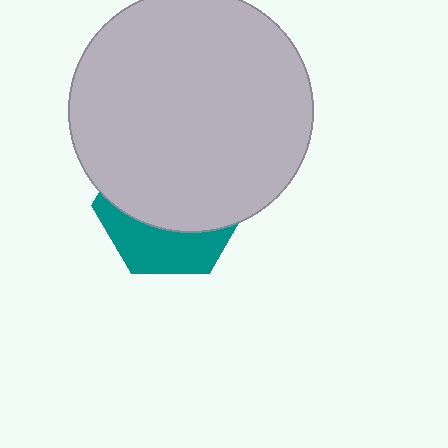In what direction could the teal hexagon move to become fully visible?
The teal hexagon could move down. That would shift it out from behind the light gray circle entirely.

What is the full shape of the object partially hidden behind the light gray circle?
The partially hidden object is a teal hexagon.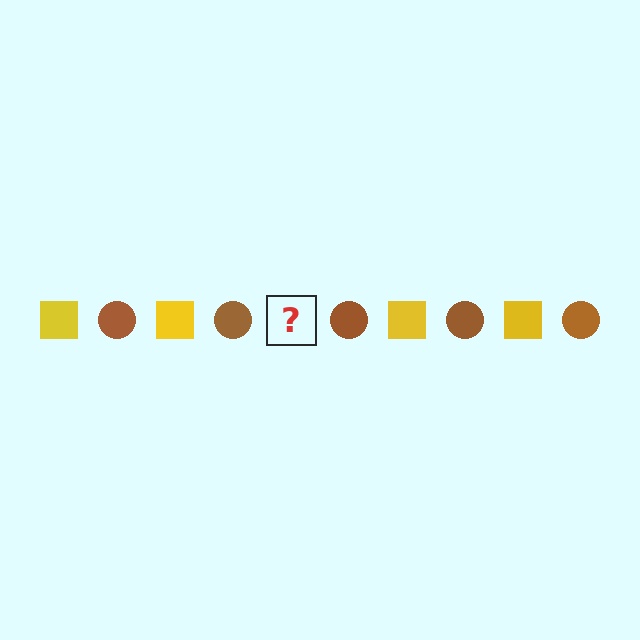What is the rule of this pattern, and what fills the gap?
The rule is that the pattern alternates between yellow square and brown circle. The gap should be filled with a yellow square.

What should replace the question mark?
The question mark should be replaced with a yellow square.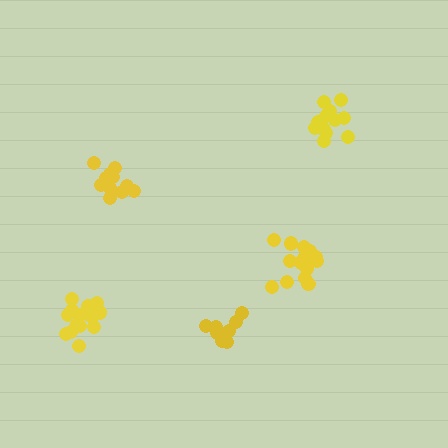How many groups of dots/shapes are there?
There are 5 groups.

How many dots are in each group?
Group 1: 12 dots, Group 2: 11 dots, Group 3: 13 dots, Group 4: 15 dots, Group 5: 15 dots (66 total).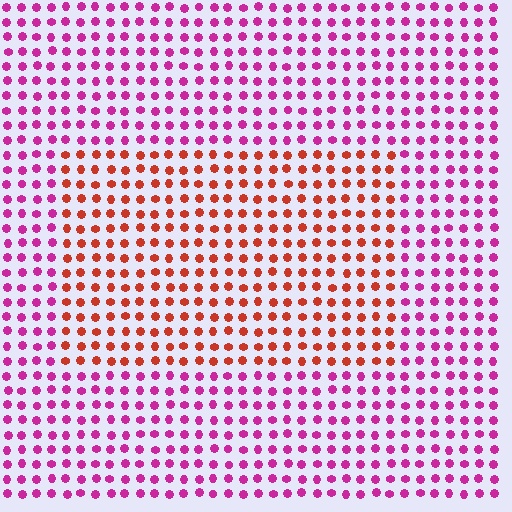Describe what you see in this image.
The image is filled with small magenta elements in a uniform arrangement. A rectangle-shaped region is visible where the elements are tinted to a slightly different hue, forming a subtle color boundary.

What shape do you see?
I see a rectangle.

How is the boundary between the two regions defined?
The boundary is defined purely by a slight shift in hue (about 50 degrees). Spacing, size, and orientation are identical on both sides.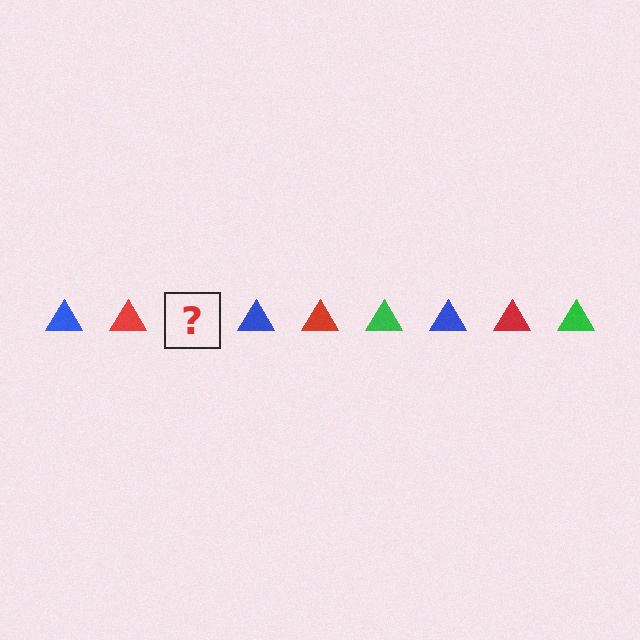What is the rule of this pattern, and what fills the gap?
The rule is that the pattern cycles through blue, red, green triangles. The gap should be filled with a green triangle.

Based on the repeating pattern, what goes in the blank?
The blank should be a green triangle.